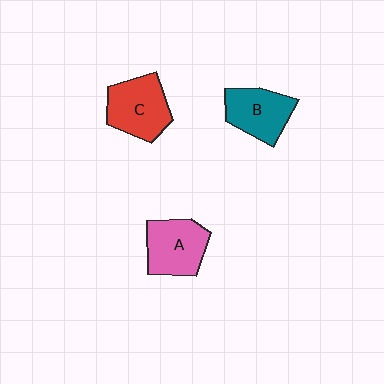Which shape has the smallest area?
Shape B (teal).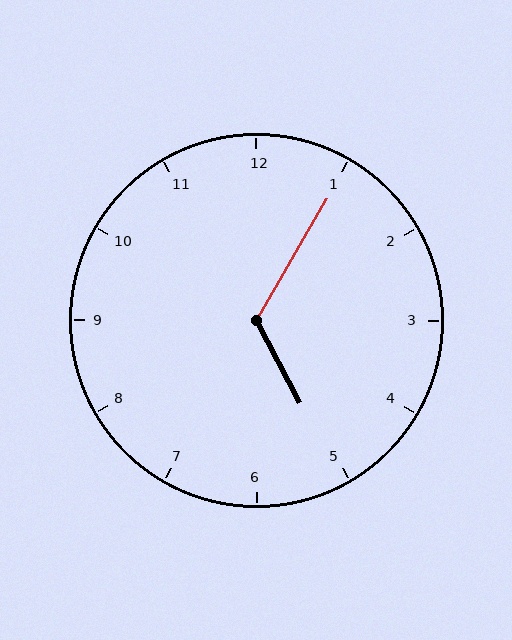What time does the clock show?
5:05.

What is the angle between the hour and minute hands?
Approximately 122 degrees.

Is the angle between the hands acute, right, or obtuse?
It is obtuse.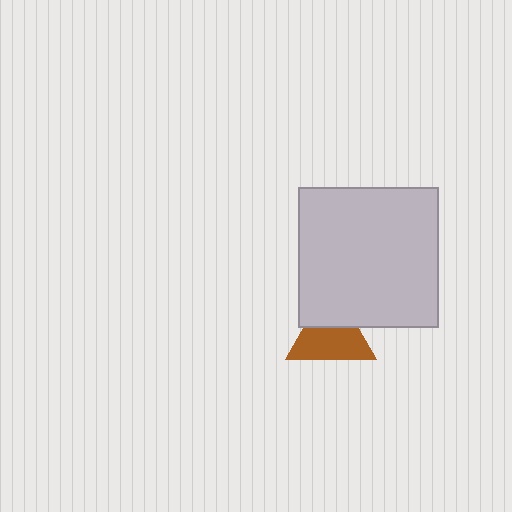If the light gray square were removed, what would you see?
You would see the complete brown triangle.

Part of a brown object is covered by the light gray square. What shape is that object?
It is a triangle.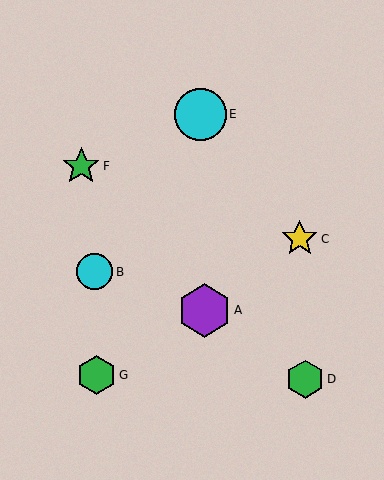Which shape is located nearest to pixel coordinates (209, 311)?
The purple hexagon (labeled A) at (204, 310) is nearest to that location.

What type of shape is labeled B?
Shape B is a cyan circle.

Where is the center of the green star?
The center of the green star is at (81, 166).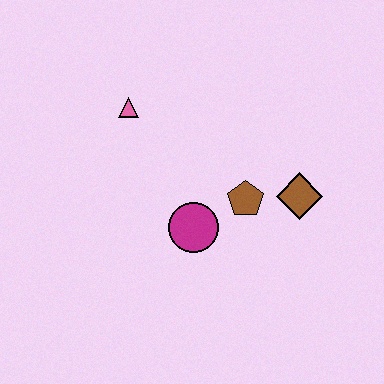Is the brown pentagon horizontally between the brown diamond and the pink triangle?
Yes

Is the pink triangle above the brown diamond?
Yes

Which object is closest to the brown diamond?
The brown pentagon is closest to the brown diamond.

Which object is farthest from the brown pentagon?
The pink triangle is farthest from the brown pentagon.